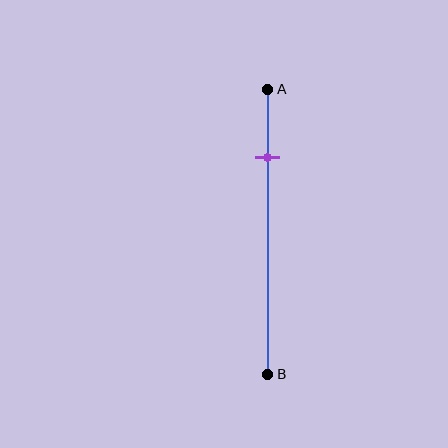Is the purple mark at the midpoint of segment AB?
No, the mark is at about 25% from A, not at the 50% midpoint.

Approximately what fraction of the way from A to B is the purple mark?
The purple mark is approximately 25% of the way from A to B.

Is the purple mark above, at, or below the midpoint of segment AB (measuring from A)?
The purple mark is above the midpoint of segment AB.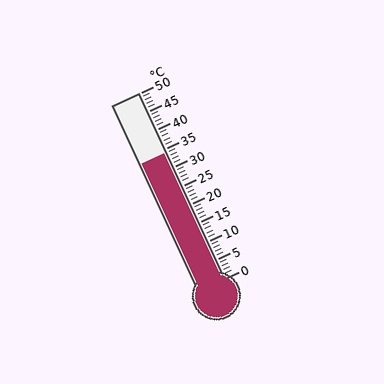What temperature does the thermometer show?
The thermometer shows approximately 34°C.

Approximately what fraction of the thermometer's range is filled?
The thermometer is filled to approximately 70% of its range.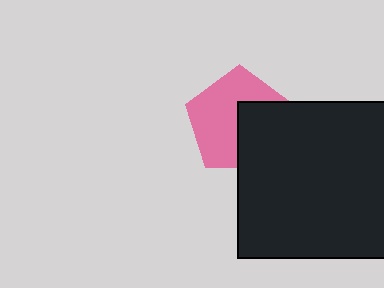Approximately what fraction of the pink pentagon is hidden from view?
Roughly 39% of the pink pentagon is hidden behind the black square.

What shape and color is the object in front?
The object in front is a black square.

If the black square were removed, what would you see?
You would see the complete pink pentagon.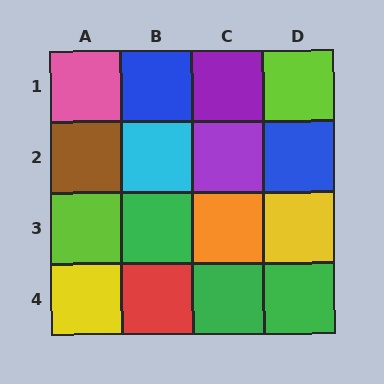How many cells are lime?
2 cells are lime.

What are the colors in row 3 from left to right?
Lime, green, orange, yellow.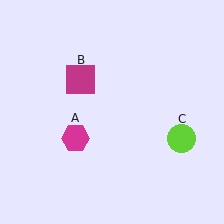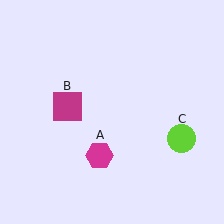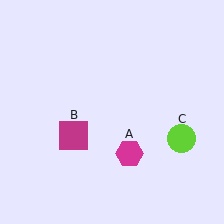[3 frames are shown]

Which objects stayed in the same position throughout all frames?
Lime circle (object C) remained stationary.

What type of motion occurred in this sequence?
The magenta hexagon (object A), magenta square (object B) rotated counterclockwise around the center of the scene.